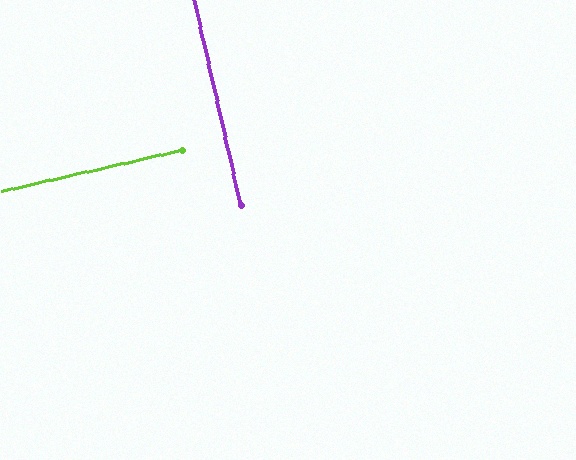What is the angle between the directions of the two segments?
Approximately 90 degrees.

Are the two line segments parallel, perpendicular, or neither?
Perpendicular — they meet at approximately 90°.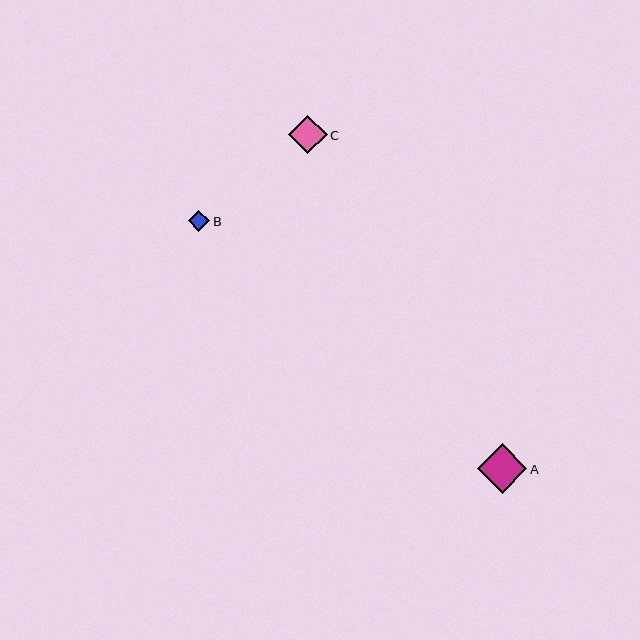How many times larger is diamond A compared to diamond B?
Diamond A is approximately 2.3 times the size of diamond B.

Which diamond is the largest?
Diamond A is the largest with a size of approximately 49 pixels.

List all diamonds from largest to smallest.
From largest to smallest: A, C, B.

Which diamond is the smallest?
Diamond B is the smallest with a size of approximately 22 pixels.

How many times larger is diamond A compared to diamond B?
Diamond A is approximately 2.3 times the size of diamond B.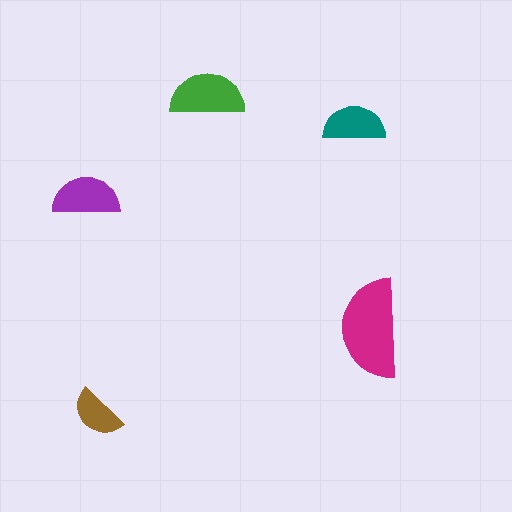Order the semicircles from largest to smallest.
the magenta one, the green one, the purple one, the teal one, the brown one.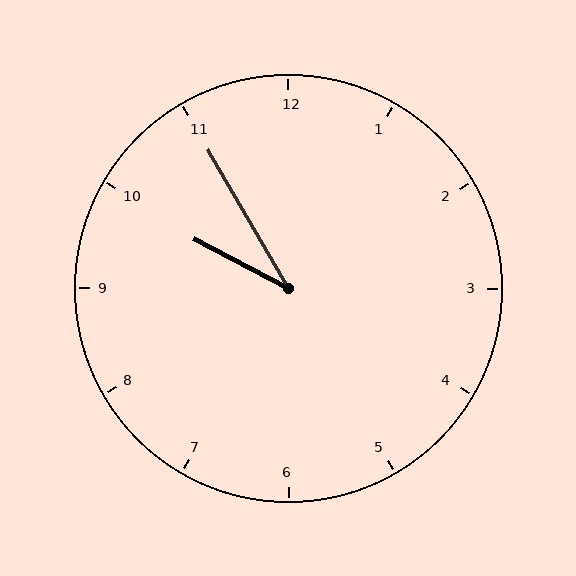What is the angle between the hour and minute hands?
Approximately 32 degrees.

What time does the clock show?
9:55.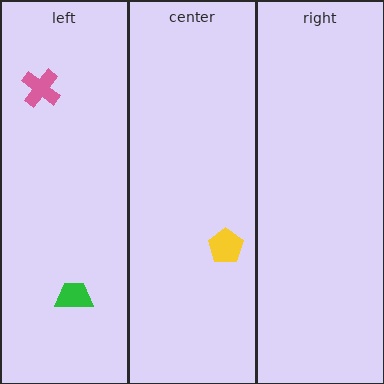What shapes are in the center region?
The yellow pentagon.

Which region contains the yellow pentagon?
The center region.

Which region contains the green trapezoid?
The left region.